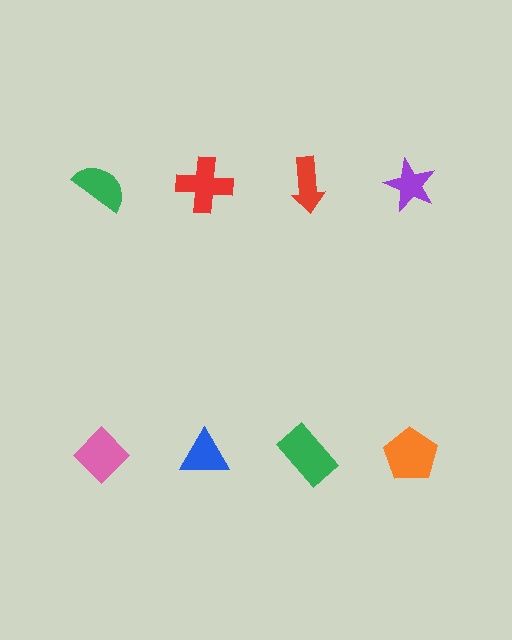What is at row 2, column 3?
A green rectangle.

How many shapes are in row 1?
4 shapes.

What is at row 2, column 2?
A blue triangle.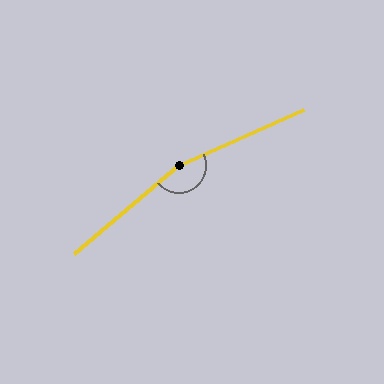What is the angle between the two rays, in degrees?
Approximately 164 degrees.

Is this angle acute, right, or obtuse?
It is obtuse.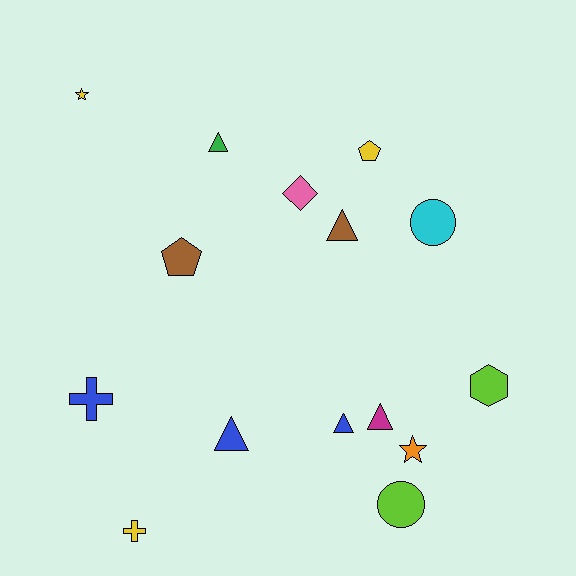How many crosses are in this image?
There are 2 crosses.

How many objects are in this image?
There are 15 objects.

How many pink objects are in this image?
There is 1 pink object.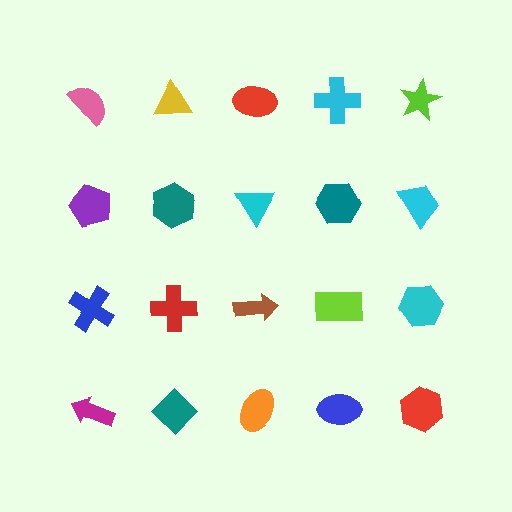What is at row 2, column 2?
A teal hexagon.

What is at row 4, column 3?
An orange ellipse.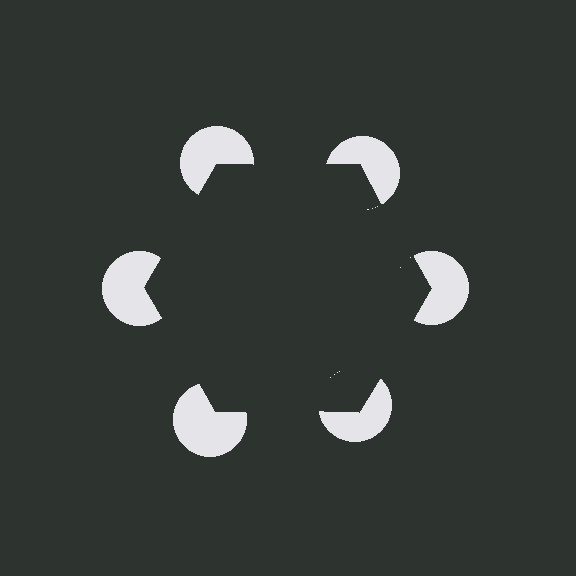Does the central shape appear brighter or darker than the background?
It typically appears slightly darker than the background, even though no actual brightness change is drawn.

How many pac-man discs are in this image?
There are 6 — one at each vertex of the illusory hexagon.